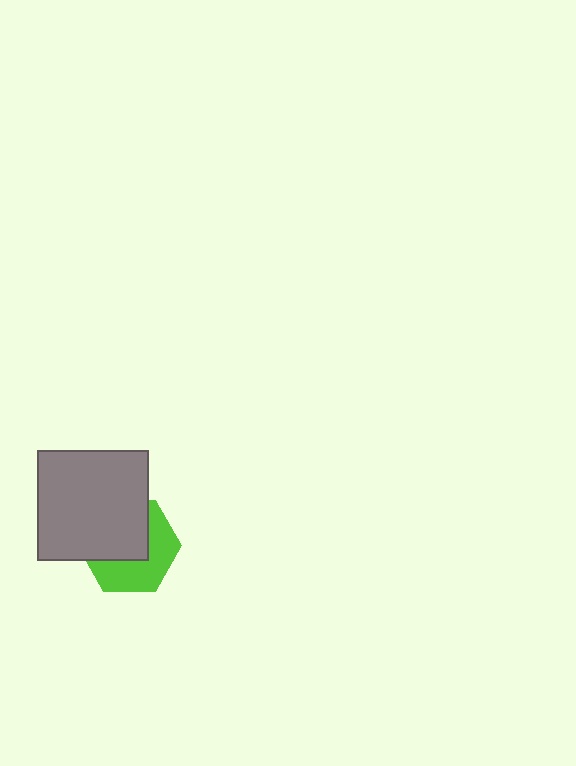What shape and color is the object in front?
The object in front is a gray square.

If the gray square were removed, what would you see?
You would see the complete lime hexagon.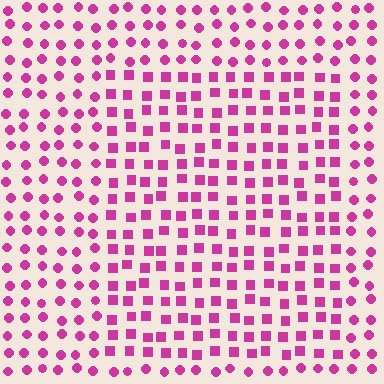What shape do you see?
I see a rectangle.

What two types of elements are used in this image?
The image uses squares inside the rectangle region and circles outside it.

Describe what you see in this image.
The image is filled with small magenta elements arranged in a uniform grid. A rectangle-shaped region contains squares, while the surrounding area contains circles. The boundary is defined purely by the change in element shape.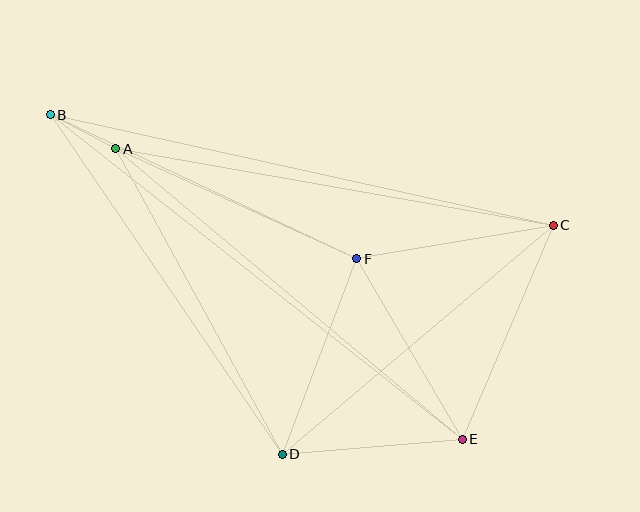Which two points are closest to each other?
Points A and B are closest to each other.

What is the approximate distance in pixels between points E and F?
The distance between E and F is approximately 209 pixels.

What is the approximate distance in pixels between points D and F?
The distance between D and F is approximately 209 pixels.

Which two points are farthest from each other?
Points B and E are farthest from each other.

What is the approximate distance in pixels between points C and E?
The distance between C and E is approximately 233 pixels.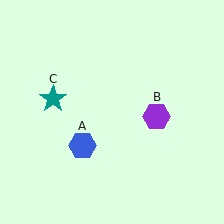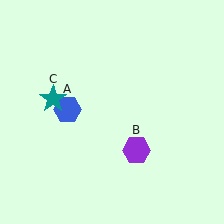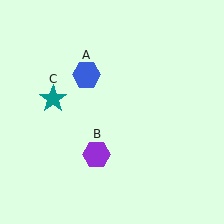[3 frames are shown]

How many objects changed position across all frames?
2 objects changed position: blue hexagon (object A), purple hexagon (object B).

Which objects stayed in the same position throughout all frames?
Teal star (object C) remained stationary.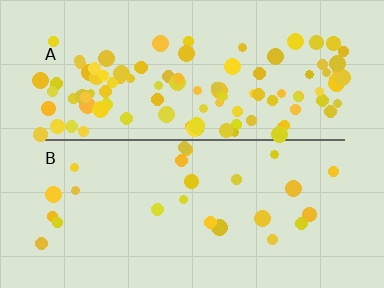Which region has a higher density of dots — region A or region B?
A (the top).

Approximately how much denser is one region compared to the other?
Approximately 4.3× — region A over region B.